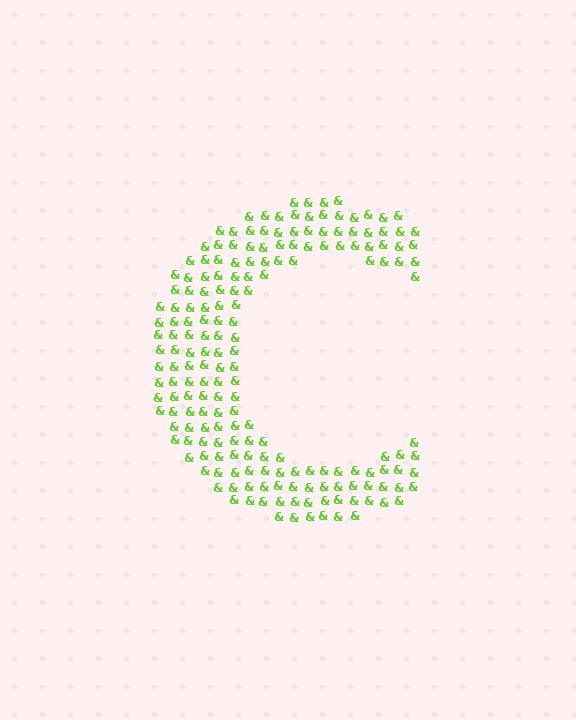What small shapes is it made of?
It is made of small ampersands.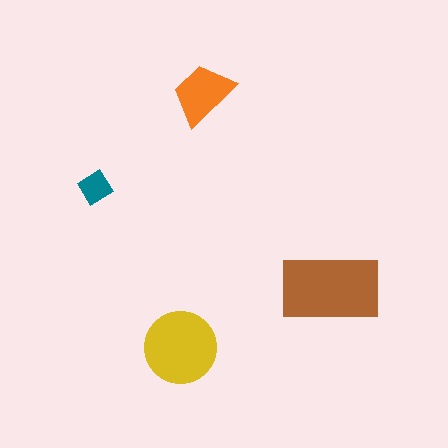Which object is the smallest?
The teal diamond.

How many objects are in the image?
There are 4 objects in the image.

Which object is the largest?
The brown rectangle.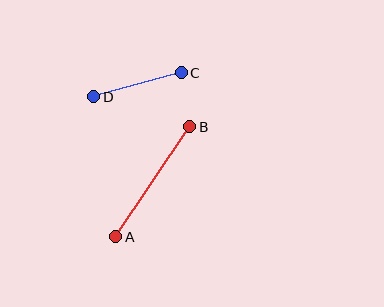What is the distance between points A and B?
The distance is approximately 132 pixels.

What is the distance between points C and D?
The distance is approximately 91 pixels.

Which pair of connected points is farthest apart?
Points A and B are farthest apart.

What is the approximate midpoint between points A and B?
The midpoint is at approximately (153, 182) pixels.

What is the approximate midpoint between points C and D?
The midpoint is at approximately (137, 85) pixels.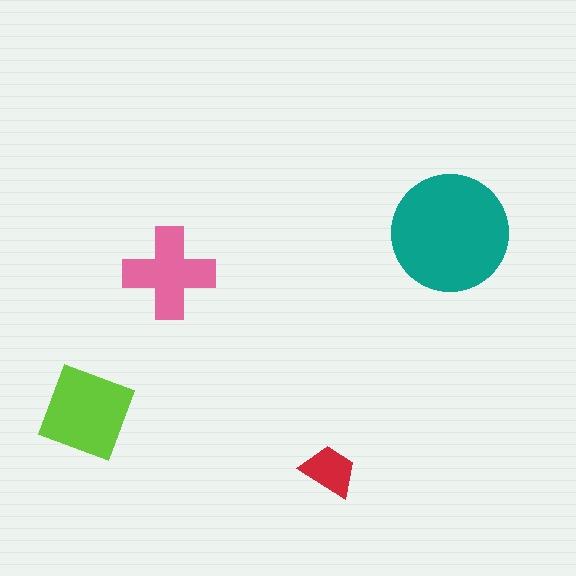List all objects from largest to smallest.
The teal circle, the lime diamond, the pink cross, the red trapezoid.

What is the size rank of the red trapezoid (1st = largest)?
4th.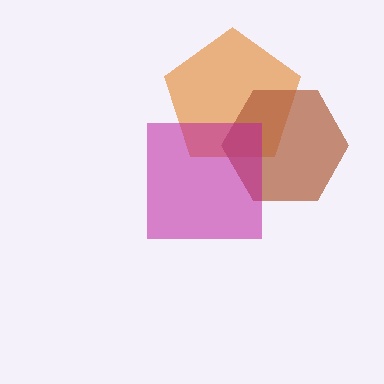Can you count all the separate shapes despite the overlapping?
Yes, there are 3 separate shapes.